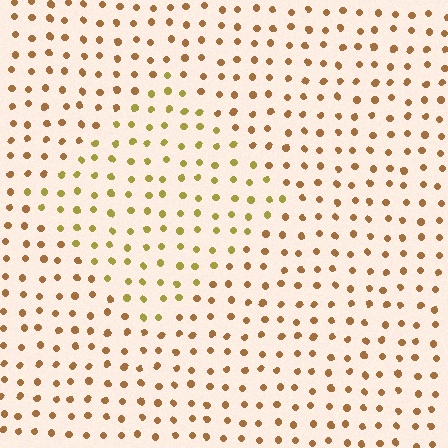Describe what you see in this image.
The image is filled with small brown elements in a uniform arrangement. A diamond-shaped region is visible where the elements are tinted to a slightly different hue, forming a subtle color boundary.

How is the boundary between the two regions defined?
The boundary is defined purely by a slight shift in hue (about 28 degrees). Spacing, size, and orientation are identical on both sides.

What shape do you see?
I see a diamond.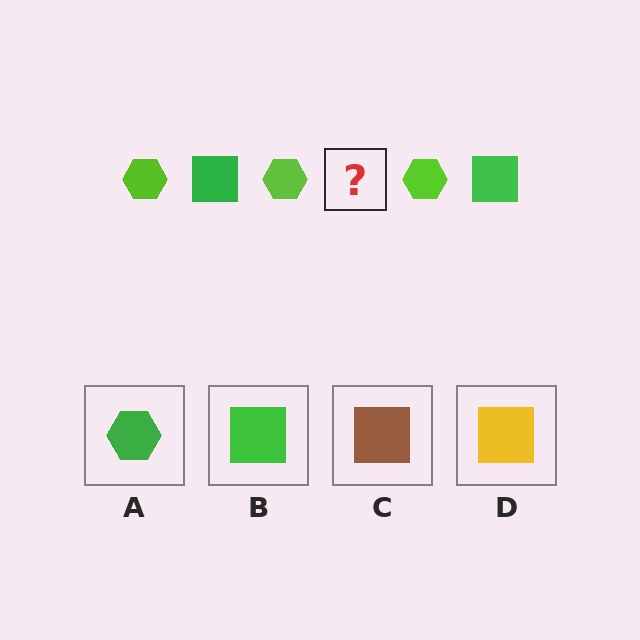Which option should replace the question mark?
Option B.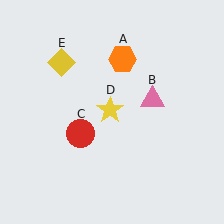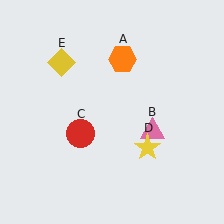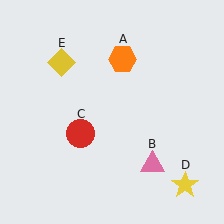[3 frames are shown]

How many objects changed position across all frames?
2 objects changed position: pink triangle (object B), yellow star (object D).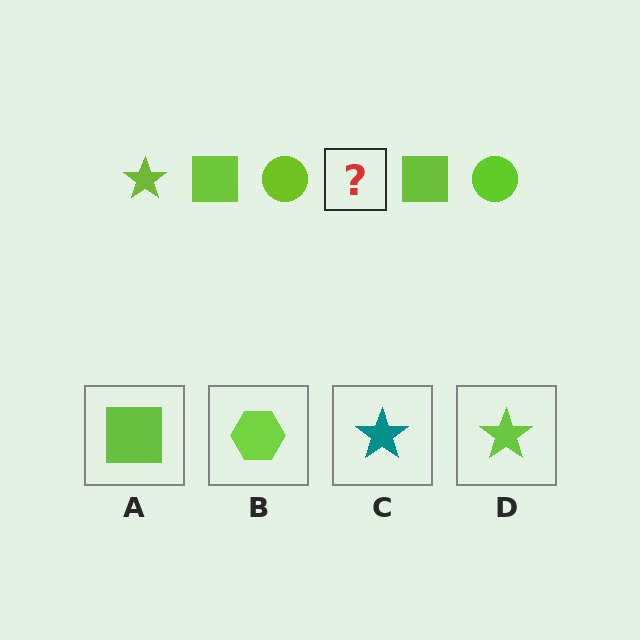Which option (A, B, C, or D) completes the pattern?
D.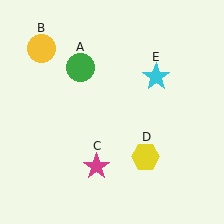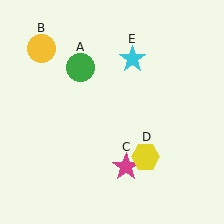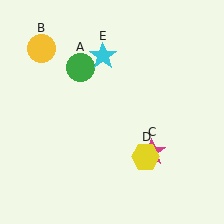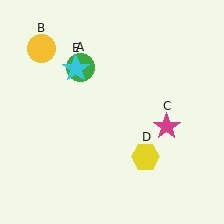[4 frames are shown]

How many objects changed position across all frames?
2 objects changed position: magenta star (object C), cyan star (object E).